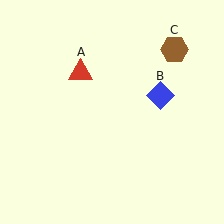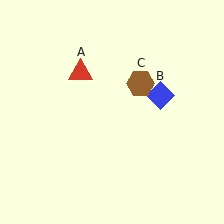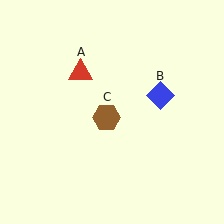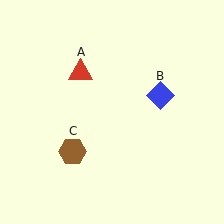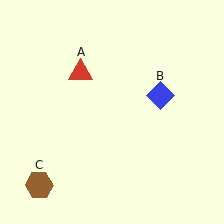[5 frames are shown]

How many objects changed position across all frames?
1 object changed position: brown hexagon (object C).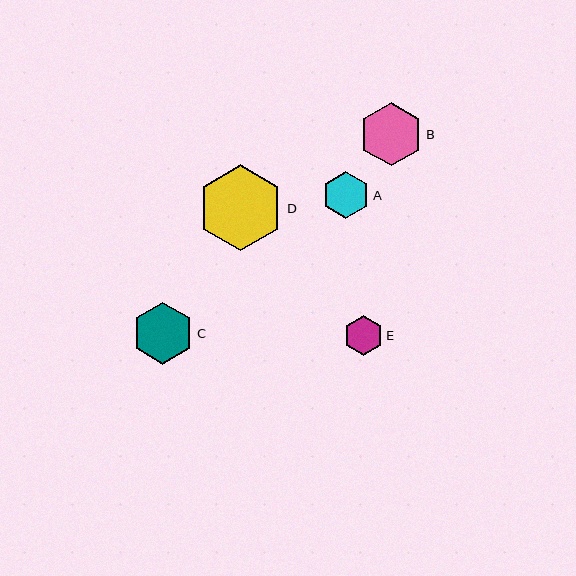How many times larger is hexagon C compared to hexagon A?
Hexagon C is approximately 1.3 times the size of hexagon A.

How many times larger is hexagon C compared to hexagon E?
Hexagon C is approximately 1.6 times the size of hexagon E.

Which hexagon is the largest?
Hexagon D is the largest with a size of approximately 86 pixels.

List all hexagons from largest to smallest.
From largest to smallest: D, B, C, A, E.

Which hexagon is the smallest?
Hexagon E is the smallest with a size of approximately 39 pixels.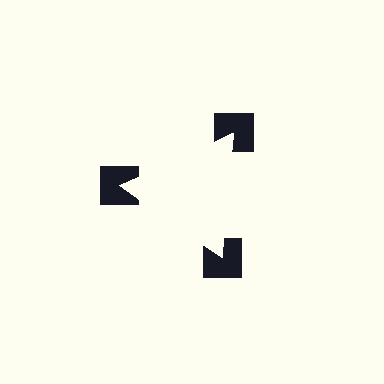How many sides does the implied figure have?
3 sides.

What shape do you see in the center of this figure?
An illusory triangle — its edges are inferred from the aligned wedge cuts in the notched squares, not physically drawn.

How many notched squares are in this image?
There are 3 — one at each vertex of the illusory triangle.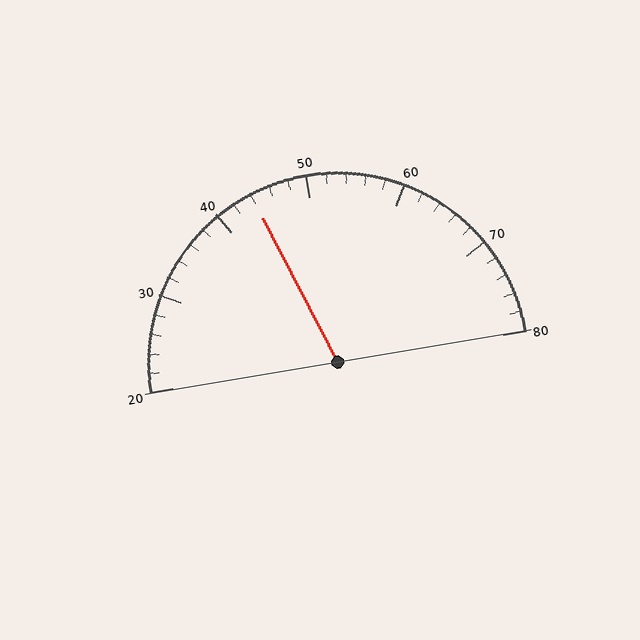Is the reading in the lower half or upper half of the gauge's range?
The reading is in the lower half of the range (20 to 80).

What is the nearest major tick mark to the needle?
The nearest major tick mark is 40.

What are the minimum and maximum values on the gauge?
The gauge ranges from 20 to 80.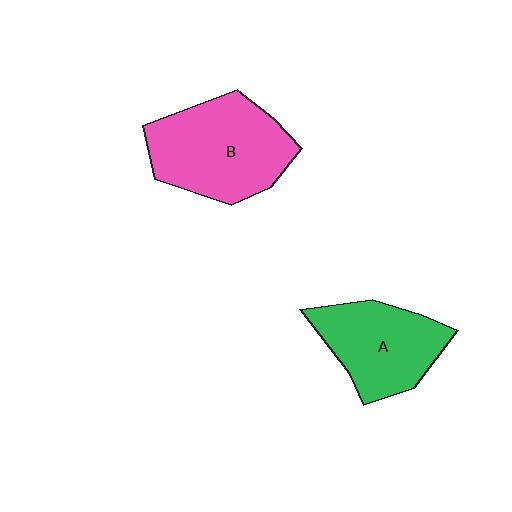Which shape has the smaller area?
Shape A (green).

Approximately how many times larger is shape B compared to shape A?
Approximately 1.3 times.